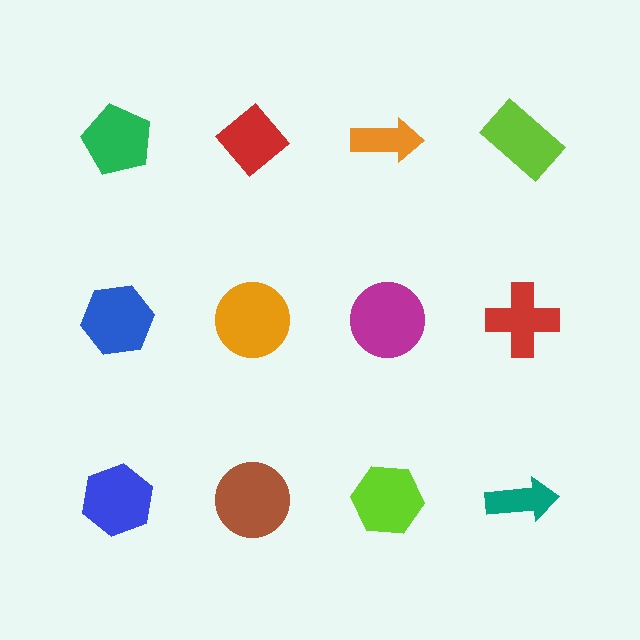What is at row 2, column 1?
A blue hexagon.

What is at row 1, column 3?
An orange arrow.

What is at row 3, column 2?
A brown circle.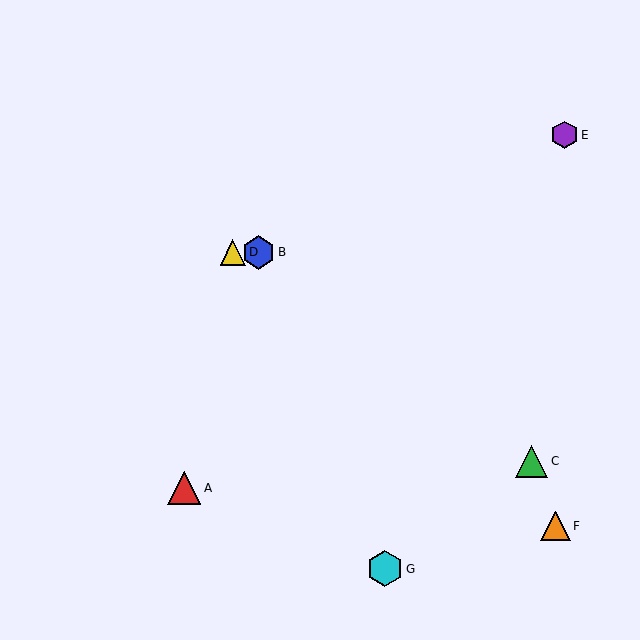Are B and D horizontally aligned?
Yes, both are at y≈252.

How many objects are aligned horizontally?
2 objects (B, D) are aligned horizontally.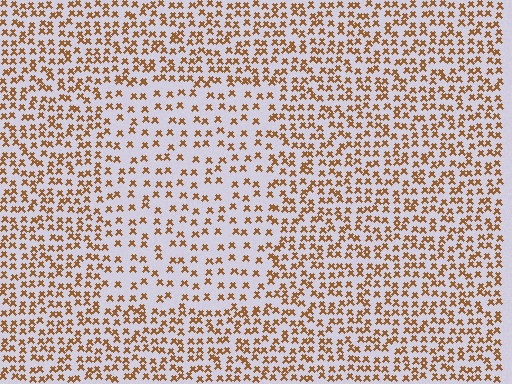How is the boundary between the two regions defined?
The boundary is defined by a change in element density (approximately 1.8x ratio). All elements are the same color, size, and shape.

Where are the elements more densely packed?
The elements are more densely packed outside the rectangle boundary.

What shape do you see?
I see a rectangle.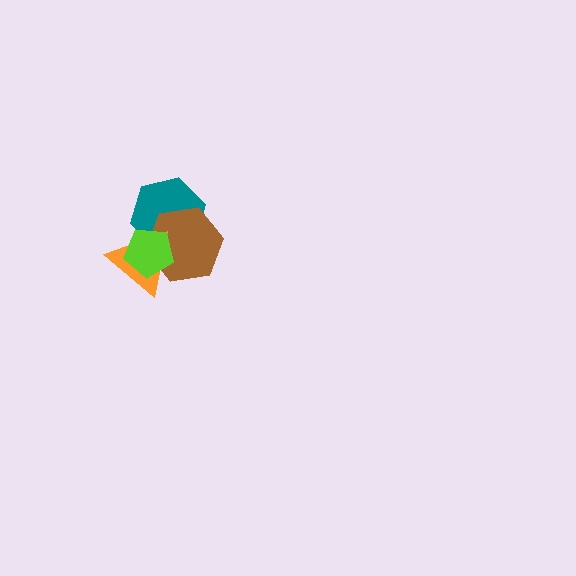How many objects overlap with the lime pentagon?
3 objects overlap with the lime pentagon.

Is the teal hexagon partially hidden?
Yes, it is partially covered by another shape.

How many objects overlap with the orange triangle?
3 objects overlap with the orange triangle.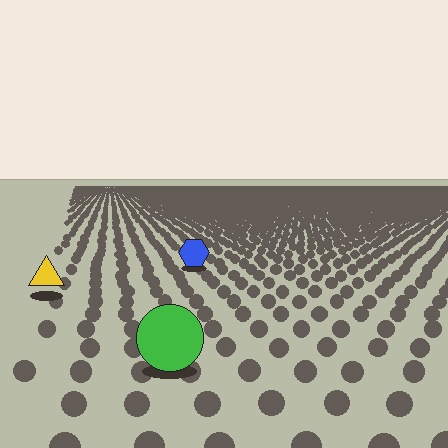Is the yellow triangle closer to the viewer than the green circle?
No. The green circle is closer — you can tell from the texture gradient: the ground texture is coarser near it.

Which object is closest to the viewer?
The green circle is closest. The texture marks near it are larger and more spread out.